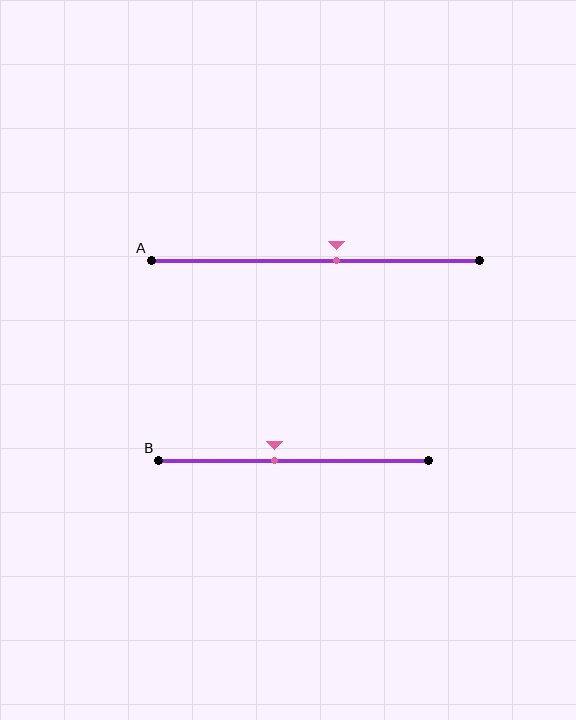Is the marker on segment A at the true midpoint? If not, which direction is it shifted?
No, the marker on segment A is shifted to the right by about 6% of the segment length.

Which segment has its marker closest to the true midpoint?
Segment A has its marker closest to the true midpoint.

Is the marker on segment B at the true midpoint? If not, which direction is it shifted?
No, the marker on segment B is shifted to the left by about 7% of the segment length.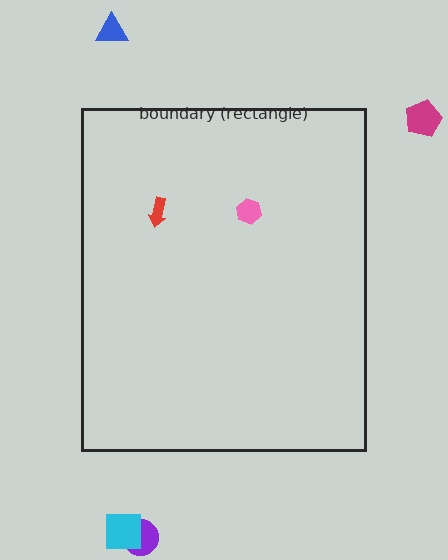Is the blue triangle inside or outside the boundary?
Outside.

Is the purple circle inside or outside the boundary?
Outside.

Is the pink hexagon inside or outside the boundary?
Inside.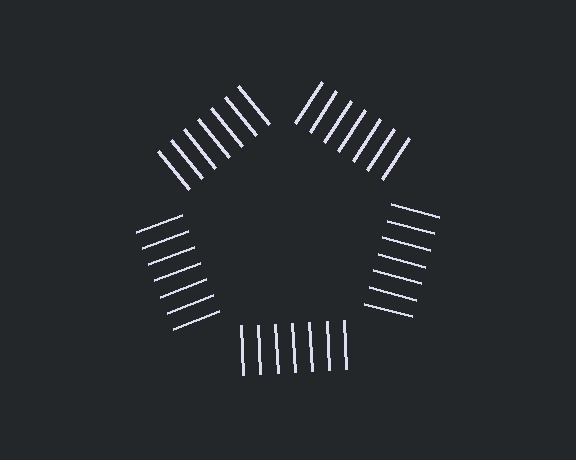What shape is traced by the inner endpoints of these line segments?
An illusory pentagon — the line segments terminate on its edges but no continuous stroke is drawn.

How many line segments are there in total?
35 — 7 along each of the 5 edges.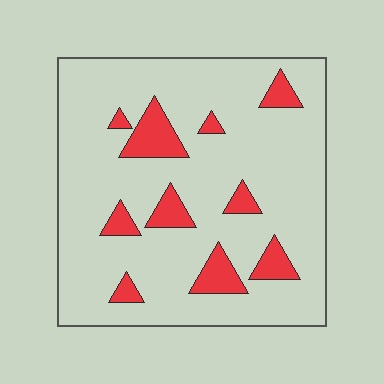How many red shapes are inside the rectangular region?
10.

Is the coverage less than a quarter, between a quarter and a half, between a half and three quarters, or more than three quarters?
Less than a quarter.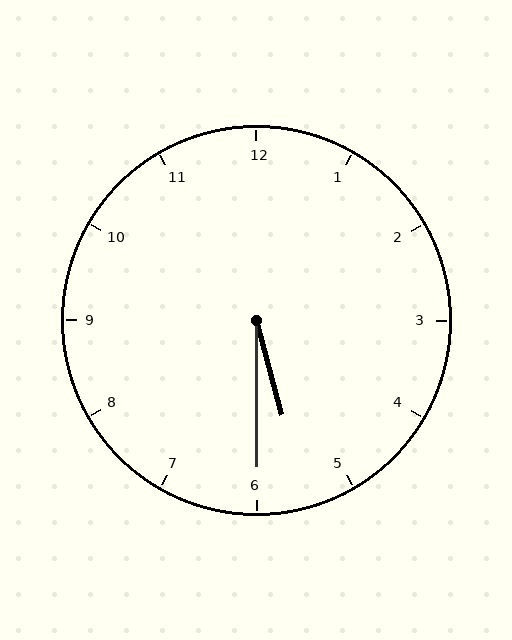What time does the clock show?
5:30.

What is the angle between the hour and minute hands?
Approximately 15 degrees.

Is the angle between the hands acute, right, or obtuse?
It is acute.